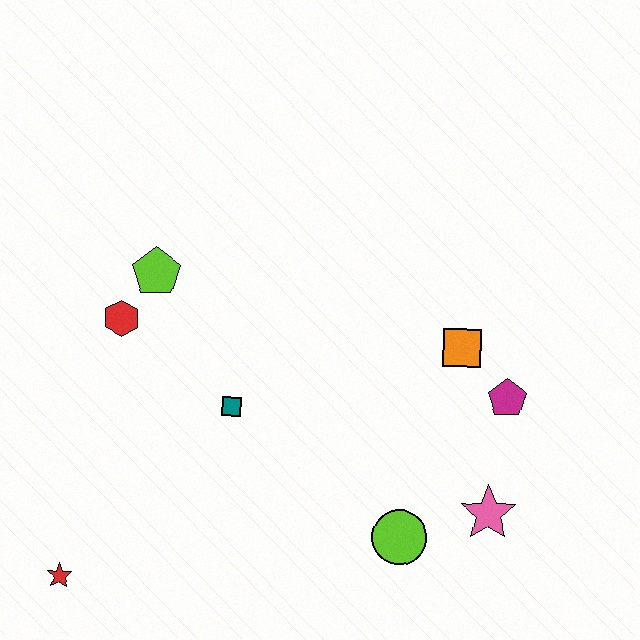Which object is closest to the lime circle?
The pink star is closest to the lime circle.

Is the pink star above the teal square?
No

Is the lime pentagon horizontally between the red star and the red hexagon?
No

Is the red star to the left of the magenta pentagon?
Yes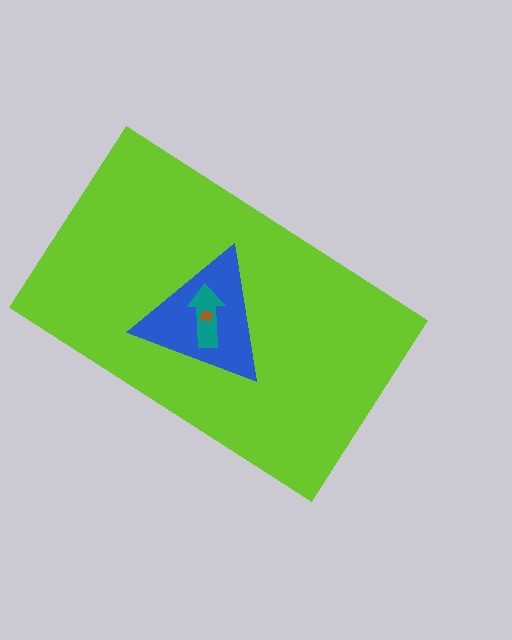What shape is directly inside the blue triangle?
The teal arrow.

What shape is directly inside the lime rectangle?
The blue triangle.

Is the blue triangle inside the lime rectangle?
Yes.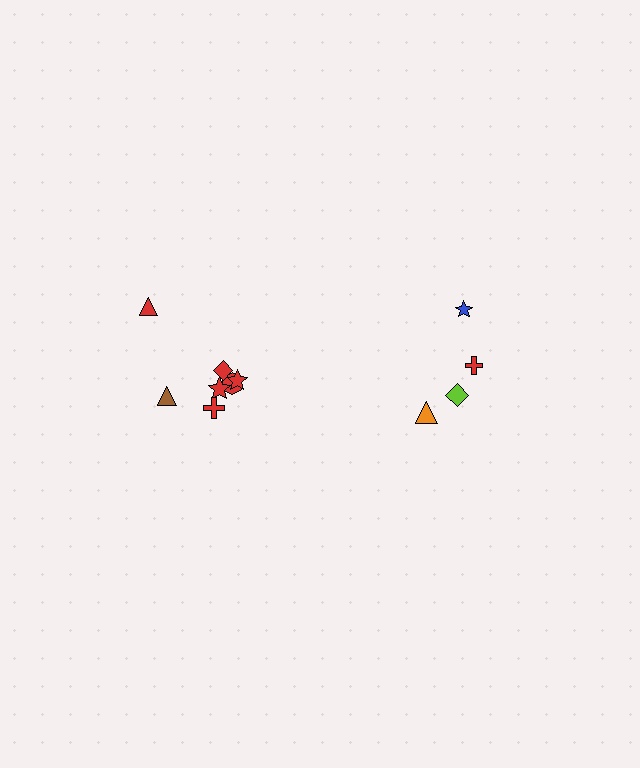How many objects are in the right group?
There are 4 objects.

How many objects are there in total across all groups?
There are 11 objects.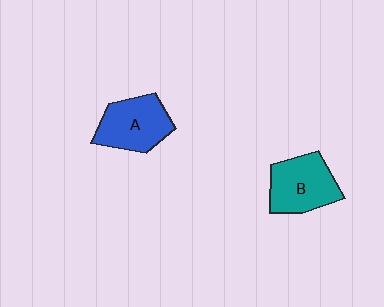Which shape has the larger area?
Shape B (teal).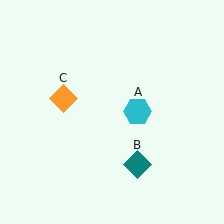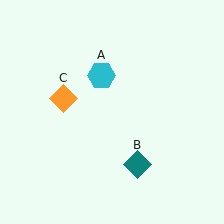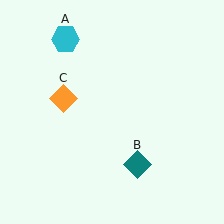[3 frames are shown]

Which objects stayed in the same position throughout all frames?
Teal diamond (object B) and orange diamond (object C) remained stationary.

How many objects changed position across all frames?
1 object changed position: cyan hexagon (object A).